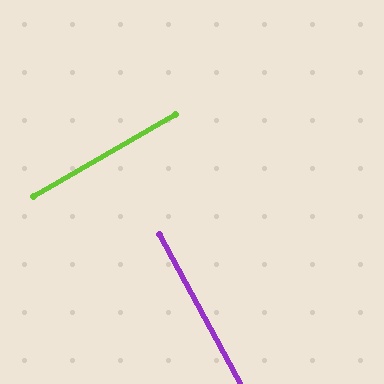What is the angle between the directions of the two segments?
Approximately 88 degrees.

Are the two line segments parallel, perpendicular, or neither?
Perpendicular — they meet at approximately 88°.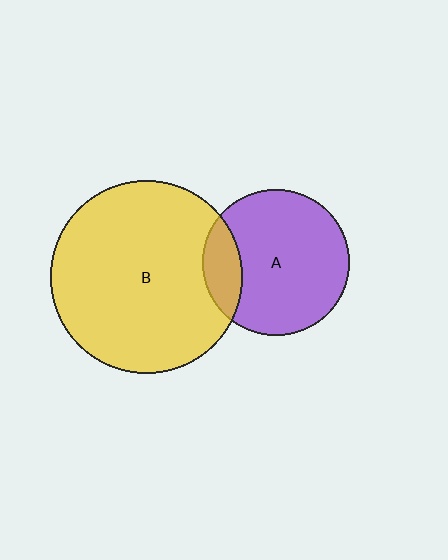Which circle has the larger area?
Circle B (yellow).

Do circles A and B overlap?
Yes.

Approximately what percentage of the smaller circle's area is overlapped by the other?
Approximately 15%.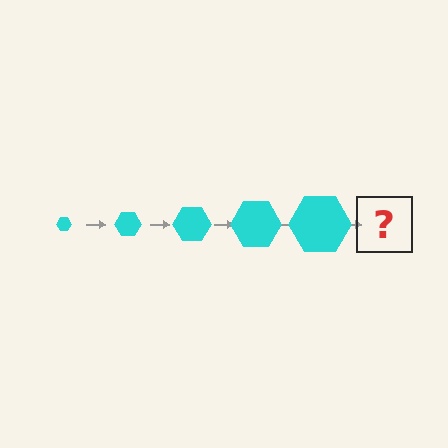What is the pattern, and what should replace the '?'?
The pattern is that the hexagon gets progressively larger each step. The '?' should be a cyan hexagon, larger than the previous one.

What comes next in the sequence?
The next element should be a cyan hexagon, larger than the previous one.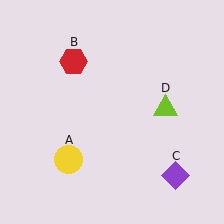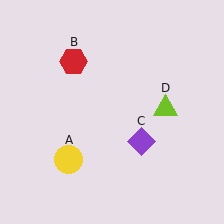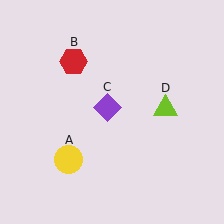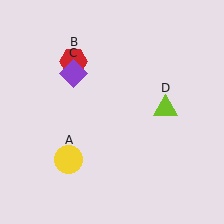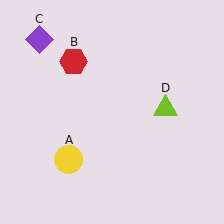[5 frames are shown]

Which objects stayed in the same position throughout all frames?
Yellow circle (object A) and red hexagon (object B) and lime triangle (object D) remained stationary.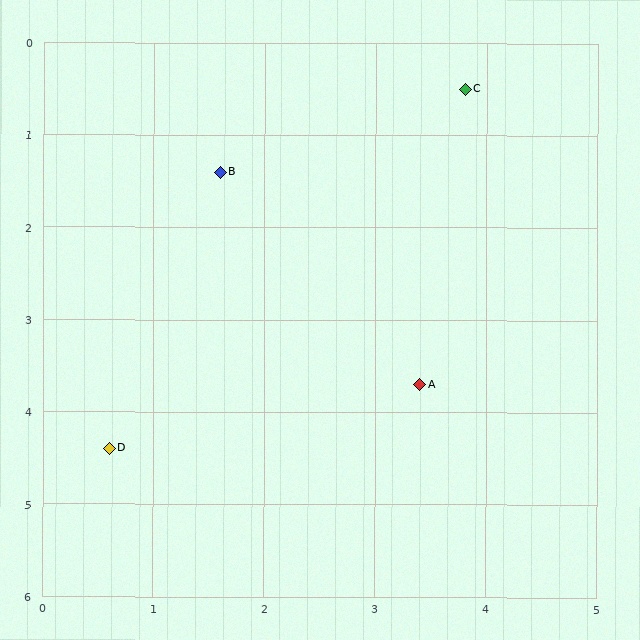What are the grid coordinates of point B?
Point B is at approximately (1.6, 1.4).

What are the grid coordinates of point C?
Point C is at approximately (3.8, 0.5).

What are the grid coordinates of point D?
Point D is at approximately (0.6, 4.4).